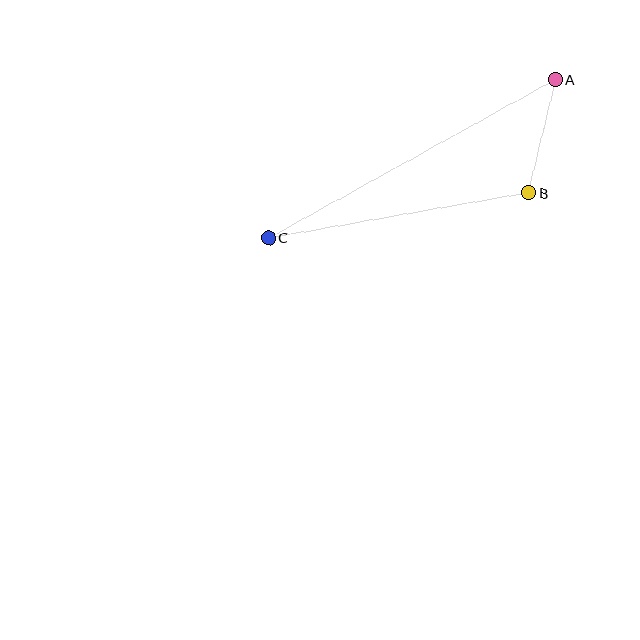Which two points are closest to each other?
Points A and B are closest to each other.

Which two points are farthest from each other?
Points A and C are farthest from each other.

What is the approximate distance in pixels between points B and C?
The distance between B and C is approximately 264 pixels.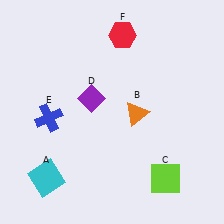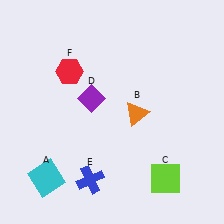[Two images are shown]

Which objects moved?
The objects that moved are: the blue cross (E), the red hexagon (F).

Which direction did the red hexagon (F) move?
The red hexagon (F) moved left.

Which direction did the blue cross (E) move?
The blue cross (E) moved down.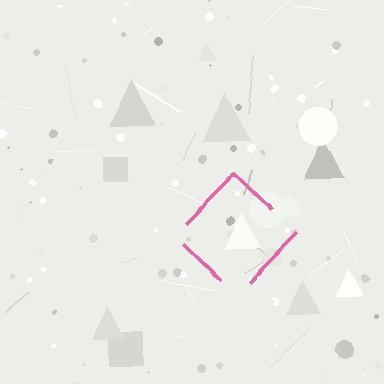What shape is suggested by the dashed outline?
The dashed outline suggests a diamond.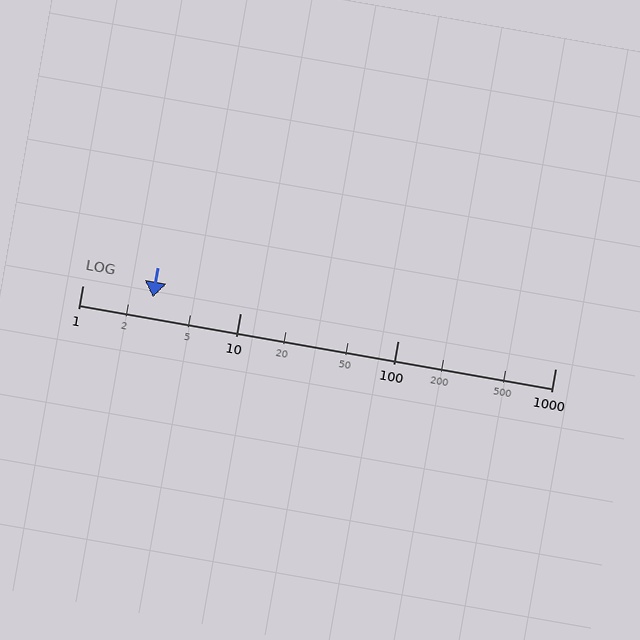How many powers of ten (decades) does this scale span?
The scale spans 3 decades, from 1 to 1000.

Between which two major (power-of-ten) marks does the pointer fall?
The pointer is between 1 and 10.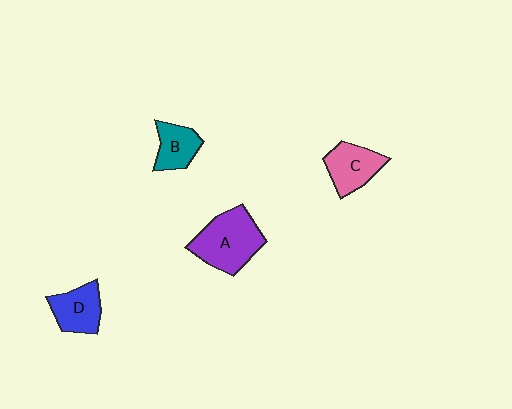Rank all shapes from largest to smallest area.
From largest to smallest: A (purple), C (pink), D (blue), B (teal).